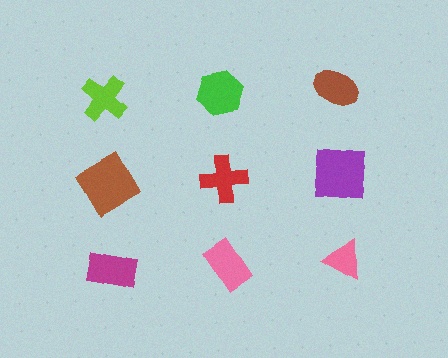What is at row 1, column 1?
A lime cross.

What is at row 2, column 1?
A brown diamond.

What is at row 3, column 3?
A pink triangle.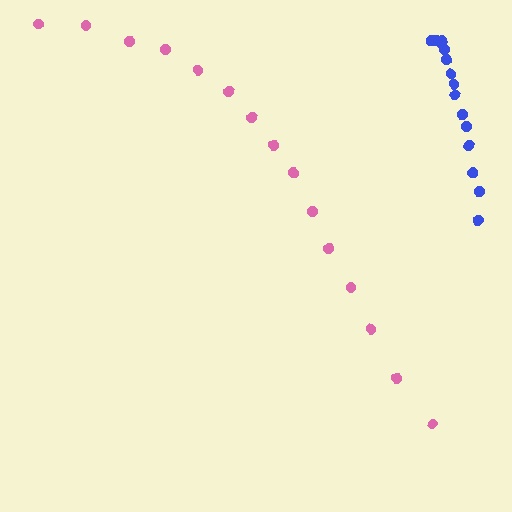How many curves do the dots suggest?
There are 2 distinct paths.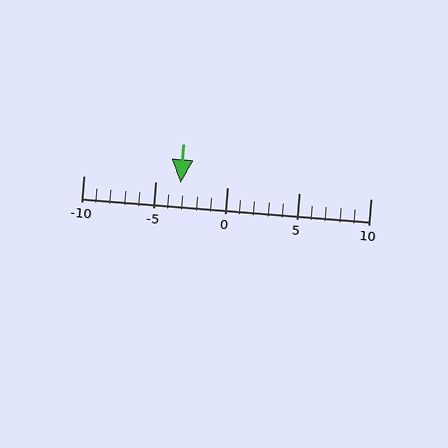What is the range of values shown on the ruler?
The ruler shows values from -10 to 10.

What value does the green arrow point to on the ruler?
The green arrow points to approximately -3.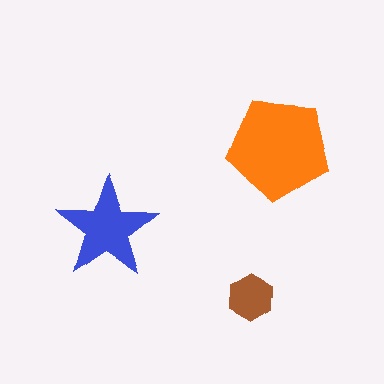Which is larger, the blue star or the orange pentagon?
The orange pentagon.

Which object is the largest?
The orange pentagon.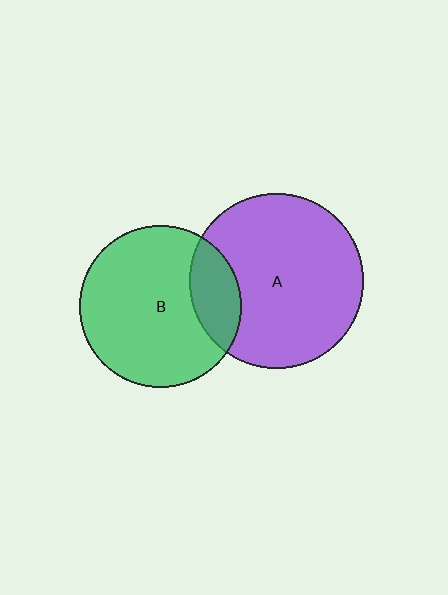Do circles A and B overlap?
Yes.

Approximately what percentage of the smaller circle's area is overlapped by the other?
Approximately 20%.